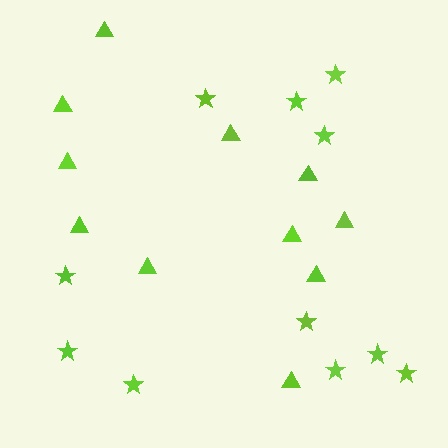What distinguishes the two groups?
There are 2 groups: one group of stars (11) and one group of triangles (11).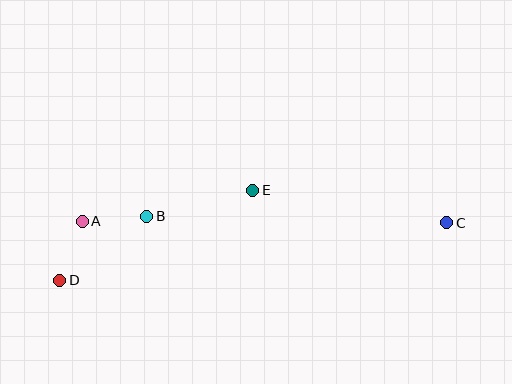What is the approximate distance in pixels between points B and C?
The distance between B and C is approximately 300 pixels.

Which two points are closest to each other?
Points A and D are closest to each other.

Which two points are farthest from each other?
Points C and D are farthest from each other.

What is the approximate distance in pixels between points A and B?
The distance between A and B is approximately 65 pixels.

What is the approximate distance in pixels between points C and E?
The distance between C and E is approximately 197 pixels.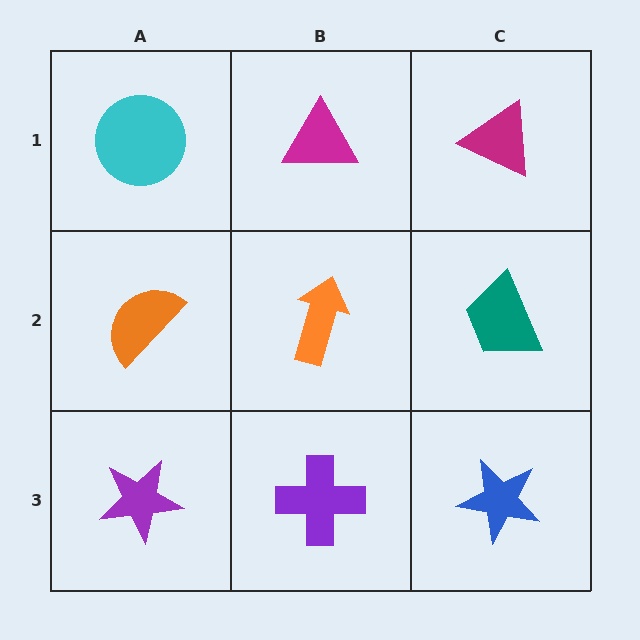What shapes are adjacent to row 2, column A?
A cyan circle (row 1, column A), a purple star (row 3, column A), an orange arrow (row 2, column B).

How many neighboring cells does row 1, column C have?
2.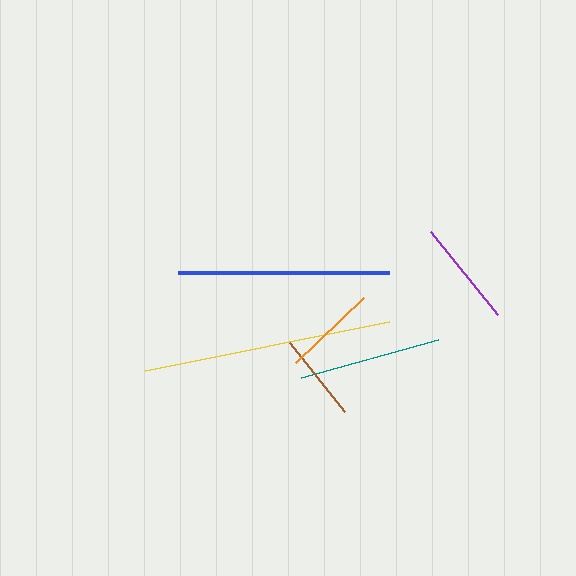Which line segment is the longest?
The yellow line is the longest at approximately 249 pixels.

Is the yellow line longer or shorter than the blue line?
The yellow line is longer than the blue line.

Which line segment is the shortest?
The brown line is the shortest at approximately 89 pixels.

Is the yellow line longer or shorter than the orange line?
The yellow line is longer than the orange line.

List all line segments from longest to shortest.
From longest to shortest: yellow, blue, teal, purple, orange, brown.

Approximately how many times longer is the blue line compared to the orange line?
The blue line is approximately 2.2 times the length of the orange line.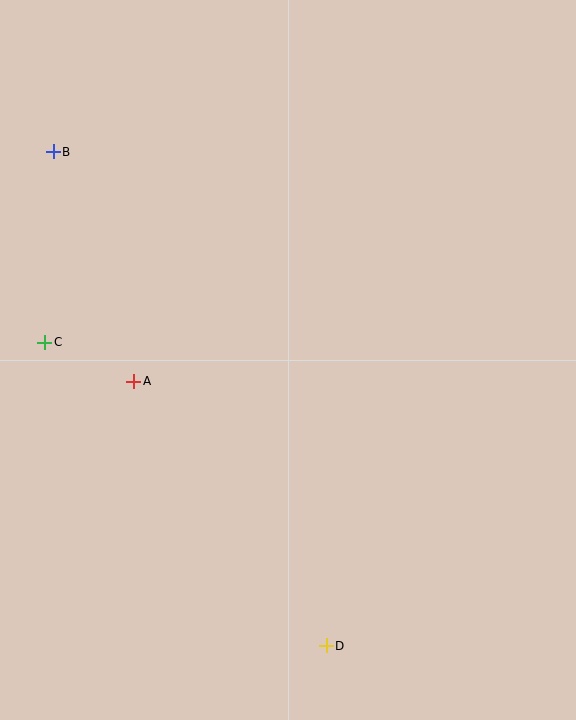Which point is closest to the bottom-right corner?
Point D is closest to the bottom-right corner.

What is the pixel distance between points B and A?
The distance between B and A is 243 pixels.